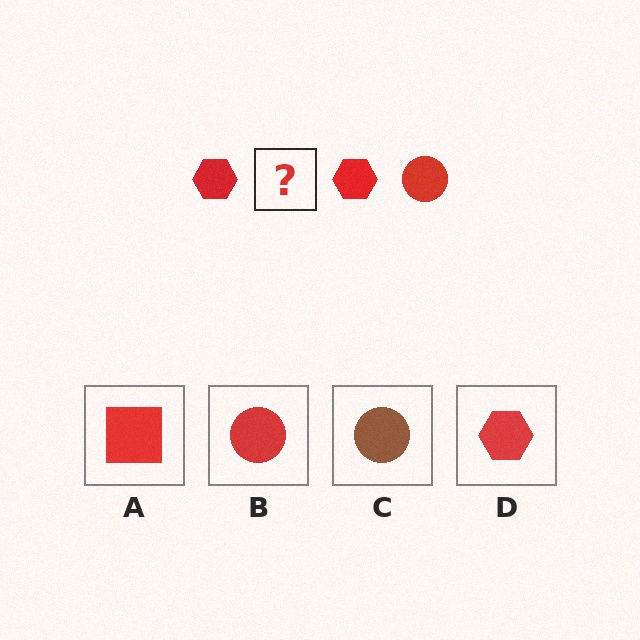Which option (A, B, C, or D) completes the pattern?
B.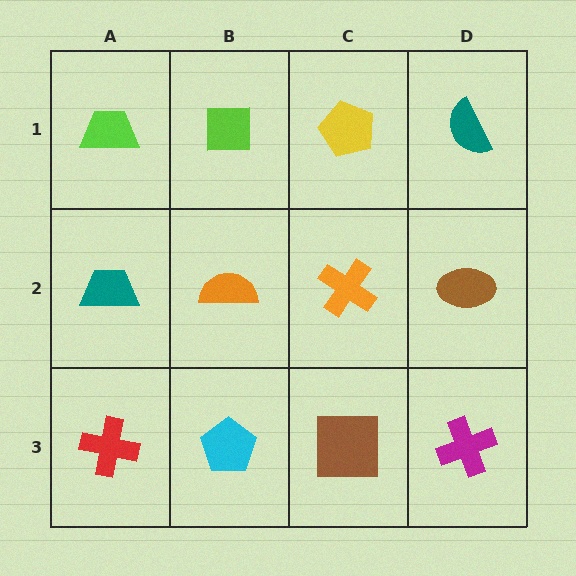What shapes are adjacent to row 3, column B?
An orange semicircle (row 2, column B), a red cross (row 3, column A), a brown square (row 3, column C).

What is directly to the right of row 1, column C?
A teal semicircle.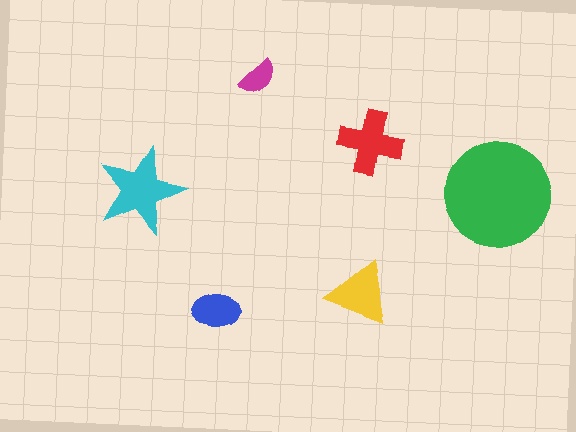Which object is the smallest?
The magenta semicircle.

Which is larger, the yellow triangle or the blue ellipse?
The yellow triangle.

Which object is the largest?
The green circle.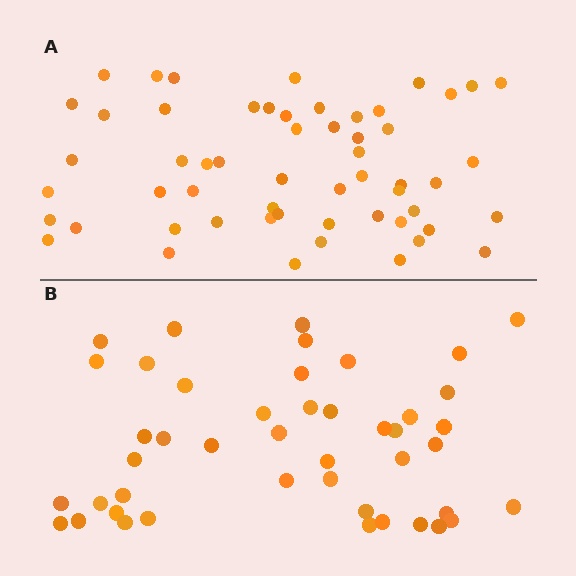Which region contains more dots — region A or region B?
Region A (the top region) has more dots.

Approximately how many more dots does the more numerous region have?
Region A has roughly 12 or so more dots than region B.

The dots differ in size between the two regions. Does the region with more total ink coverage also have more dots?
No. Region B has more total ink coverage because its dots are larger, but region A actually contains more individual dots. Total area can be misleading — the number of items is what matters here.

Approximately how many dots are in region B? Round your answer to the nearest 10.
About 40 dots. (The exact count is 45, which rounds to 40.)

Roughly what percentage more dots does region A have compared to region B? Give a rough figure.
About 25% more.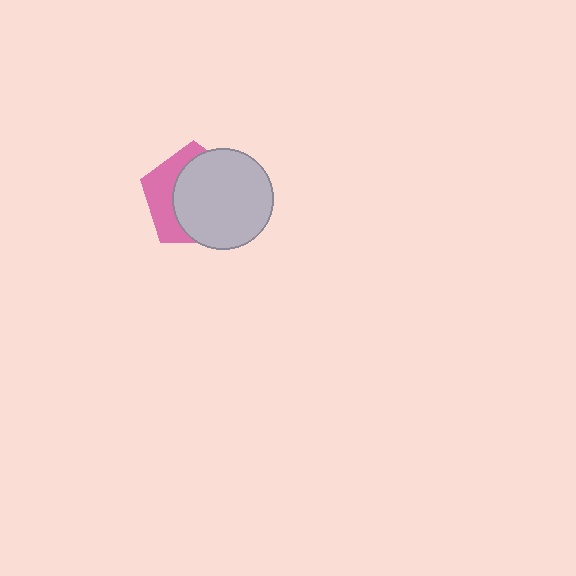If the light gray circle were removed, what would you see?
You would see the complete pink pentagon.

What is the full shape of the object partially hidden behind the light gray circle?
The partially hidden object is a pink pentagon.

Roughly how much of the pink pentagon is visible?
A small part of it is visible (roughly 35%).